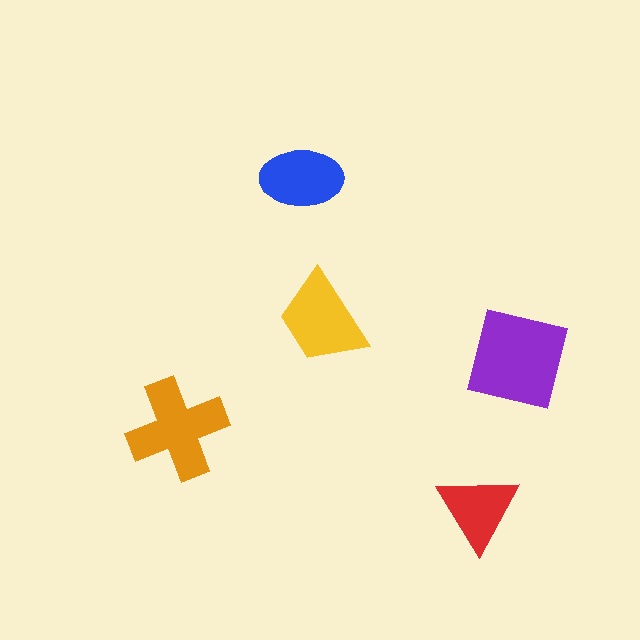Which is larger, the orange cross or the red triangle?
The orange cross.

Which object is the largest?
The purple square.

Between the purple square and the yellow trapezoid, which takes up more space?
The purple square.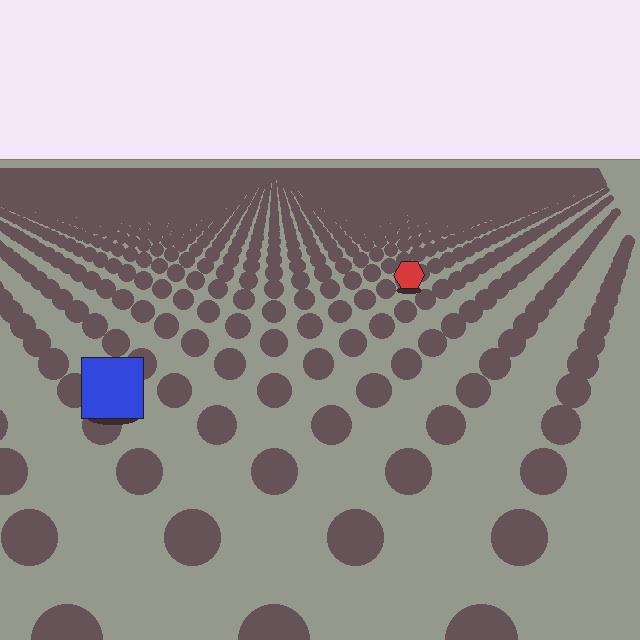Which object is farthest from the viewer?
The red hexagon is farthest from the viewer. It appears smaller and the ground texture around it is denser.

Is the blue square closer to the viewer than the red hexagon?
Yes. The blue square is closer — you can tell from the texture gradient: the ground texture is coarser near it.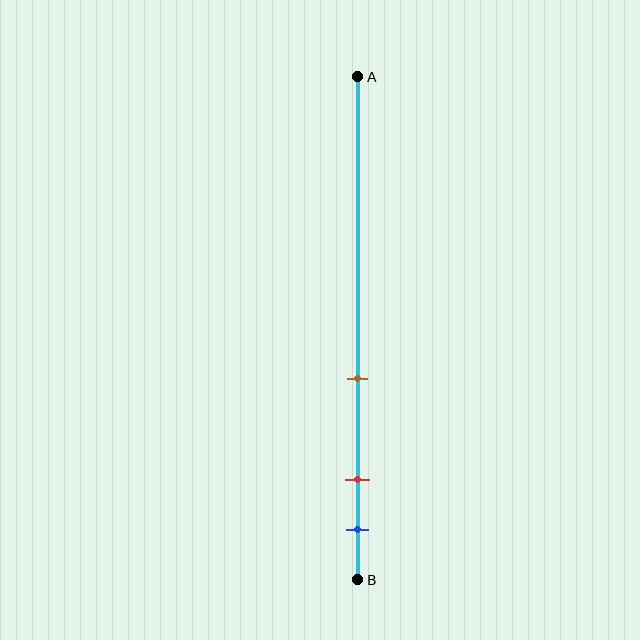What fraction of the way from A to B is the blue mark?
The blue mark is approximately 90% (0.9) of the way from A to B.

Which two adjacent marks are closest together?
The red and blue marks are the closest adjacent pair.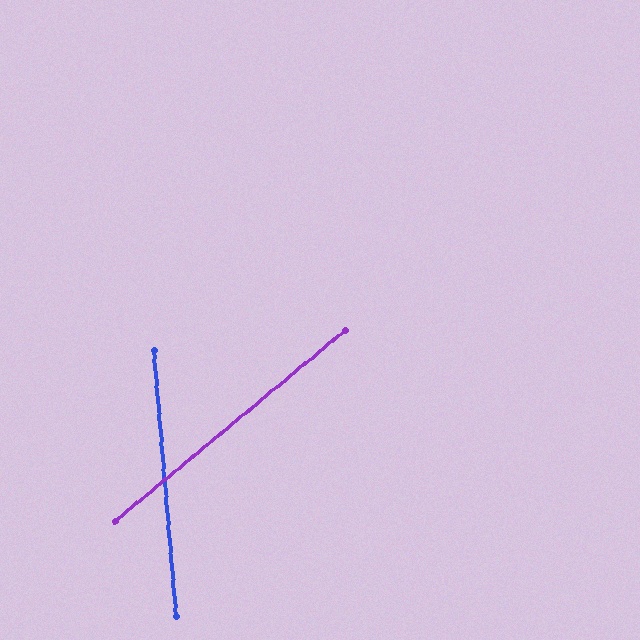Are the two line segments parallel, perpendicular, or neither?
Neither parallel nor perpendicular — they differ by about 55°.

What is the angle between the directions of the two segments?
Approximately 55 degrees.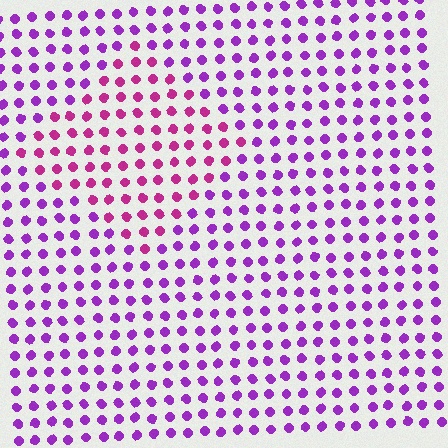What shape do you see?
I see a diamond.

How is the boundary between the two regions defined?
The boundary is defined purely by a slight shift in hue (about 35 degrees). Spacing, size, and orientation are identical on both sides.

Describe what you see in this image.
The image is filled with small purple elements in a uniform arrangement. A diamond-shaped region is visible where the elements are tinted to a slightly different hue, forming a subtle color boundary.